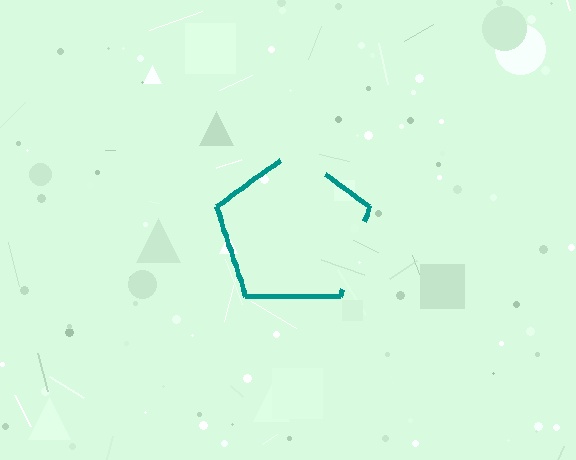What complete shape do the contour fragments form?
The contour fragments form a pentagon.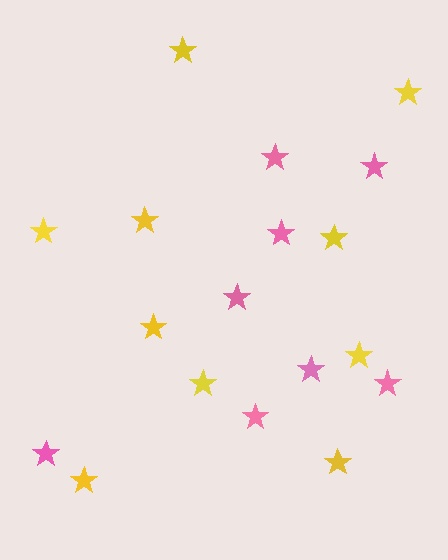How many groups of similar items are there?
There are 2 groups: one group of yellow stars (10) and one group of pink stars (8).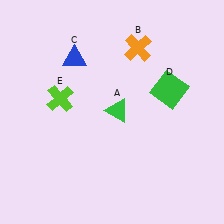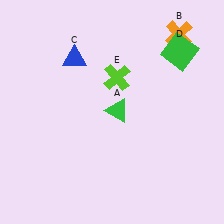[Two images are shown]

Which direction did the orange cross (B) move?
The orange cross (B) moved right.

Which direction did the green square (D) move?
The green square (D) moved up.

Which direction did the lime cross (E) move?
The lime cross (E) moved right.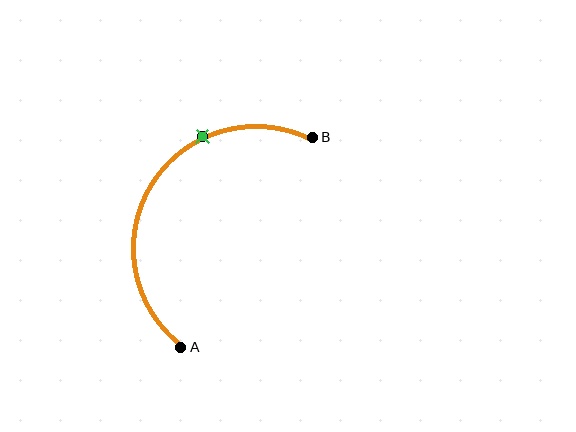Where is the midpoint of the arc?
The arc midpoint is the point on the curve farthest from the straight line joining A and B. It sits to the left of that line.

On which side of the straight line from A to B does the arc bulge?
The arc bulges to the left of the straight line connecting A and B.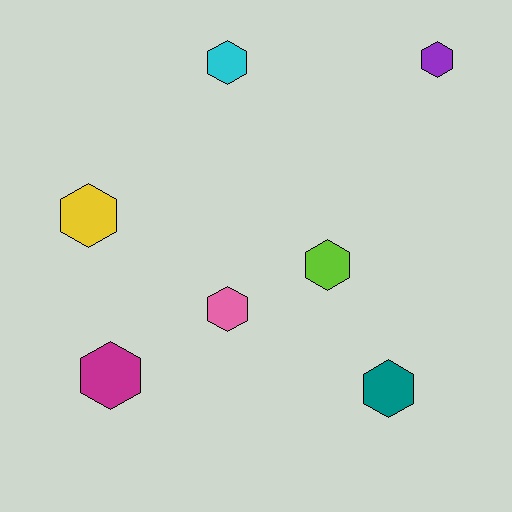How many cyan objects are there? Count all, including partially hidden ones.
There is 1 cyan object.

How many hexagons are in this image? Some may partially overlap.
There are 7 hexagons.